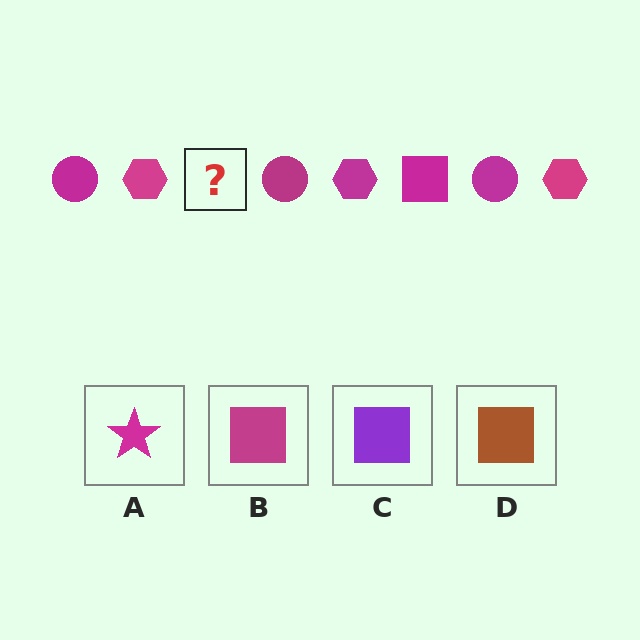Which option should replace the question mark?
Option B.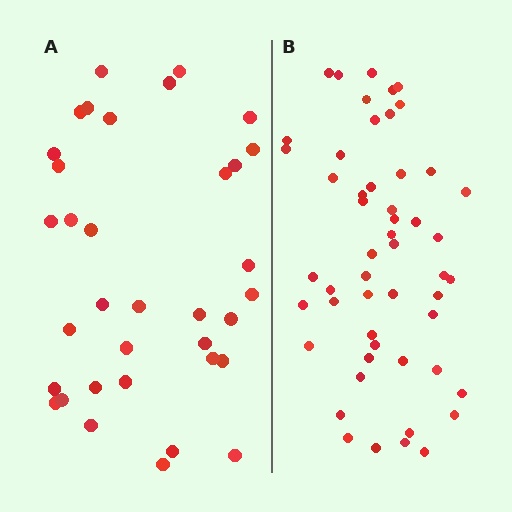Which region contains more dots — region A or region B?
Region B (the right region) has more dots.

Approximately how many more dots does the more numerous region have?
Region B has approximately 15 more dots than region A.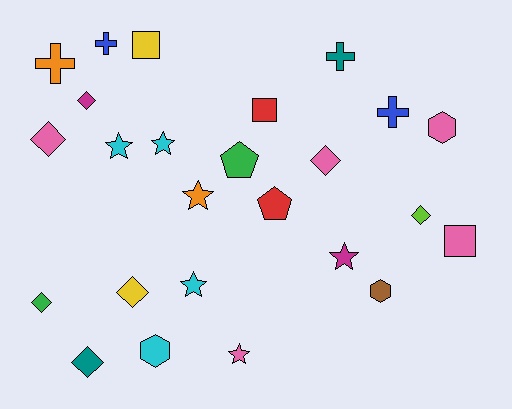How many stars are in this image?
There are 6 stars.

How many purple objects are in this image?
There are no purple objects.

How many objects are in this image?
There are 25 objects.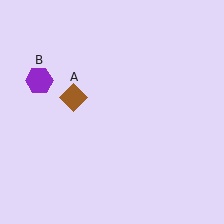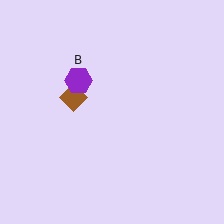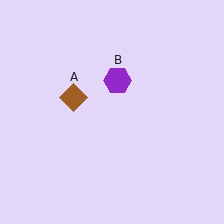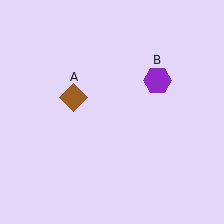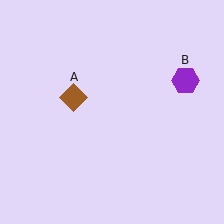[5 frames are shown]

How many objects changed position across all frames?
1 object changed position: purple hexagon (object B).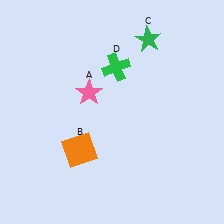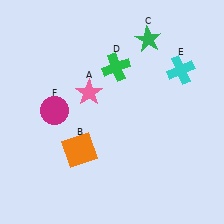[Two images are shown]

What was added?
A cyan cross (E), a magenta circle (F) were added in Image 2.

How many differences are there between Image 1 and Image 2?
There are 2 differences between the two images.